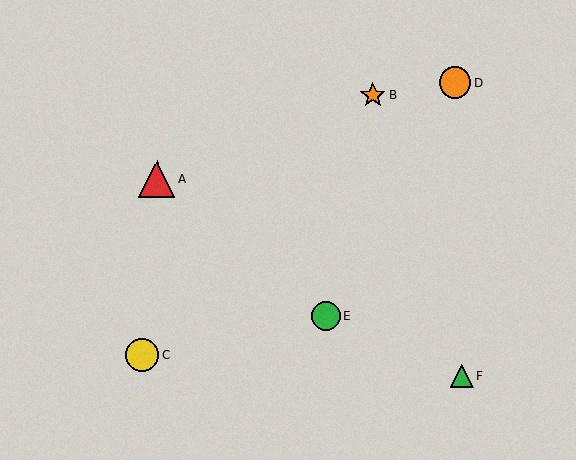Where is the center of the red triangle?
The center of the red triangle is at (157, 179).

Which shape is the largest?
The red triangle (labeled A) is the largest.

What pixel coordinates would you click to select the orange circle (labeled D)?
Click at (455, 83) to select the orange circle D.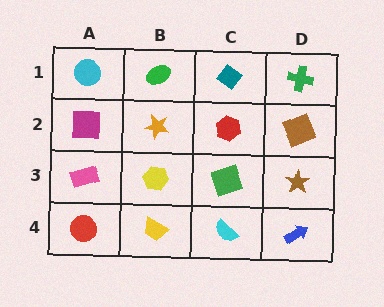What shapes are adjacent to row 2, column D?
A green cross (row 1, column D), a brown star (row 3, column D), a red hexagon (row 2, column C).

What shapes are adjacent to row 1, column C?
A red hexagon (row 2, column C), a green ellipse (row 1, column B), a green cross (row 1, column D).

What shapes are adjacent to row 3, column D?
A brown square (row 2, column D), a blue arrow (row 4, column D), a green square (row 3, column C).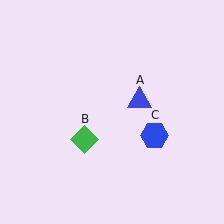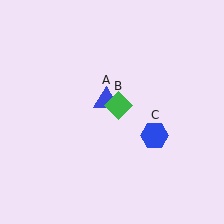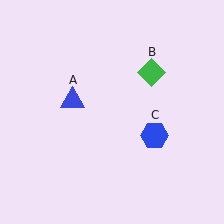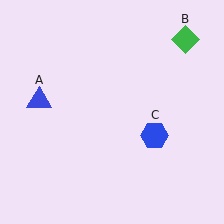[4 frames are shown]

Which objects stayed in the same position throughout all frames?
Blue hexagon (object C) remained stationary.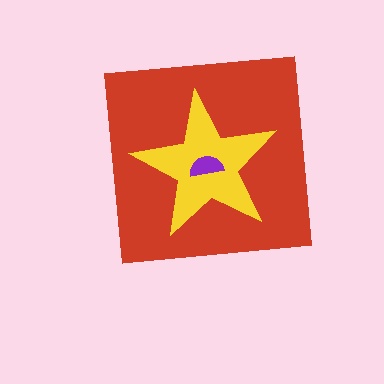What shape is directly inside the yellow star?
The purple semicircle.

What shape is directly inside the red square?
The yellow star.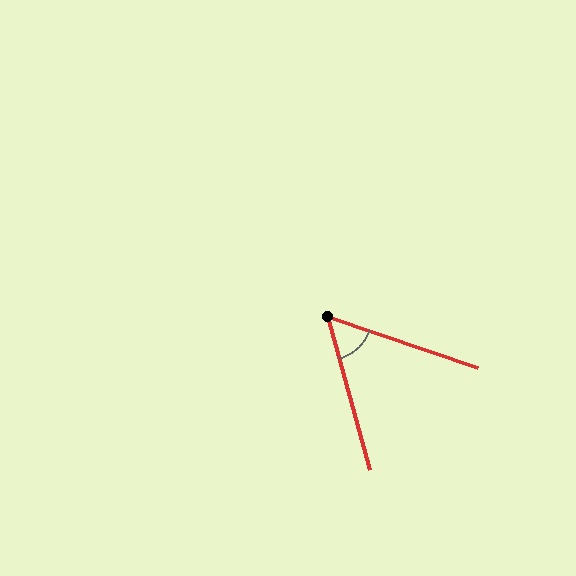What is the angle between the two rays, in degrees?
Approximately 56 degrees.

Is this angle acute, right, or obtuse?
It is acute.